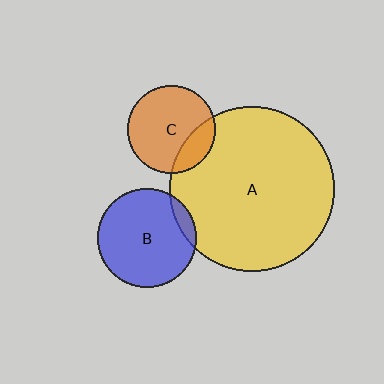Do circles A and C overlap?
Yes.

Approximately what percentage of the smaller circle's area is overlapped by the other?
Approximately 20%.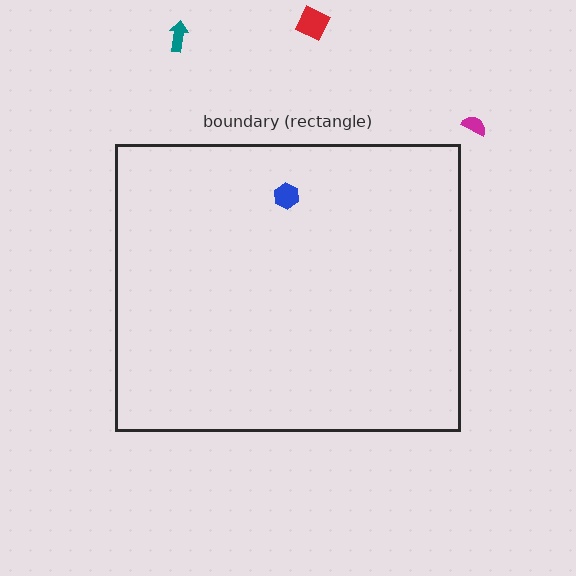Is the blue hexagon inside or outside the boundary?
Inside.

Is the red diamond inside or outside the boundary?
Outside.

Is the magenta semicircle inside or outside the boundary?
Outside.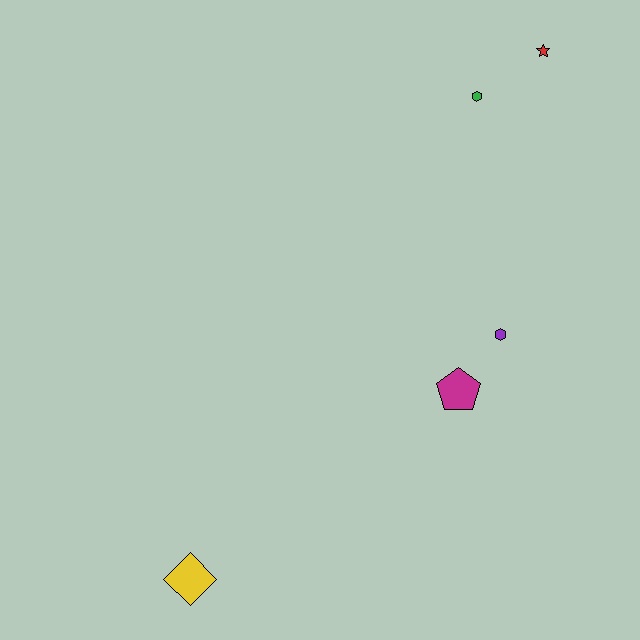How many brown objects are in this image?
There are no brown objects.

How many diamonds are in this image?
There is 1 diamond.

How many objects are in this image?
There are 5 objects.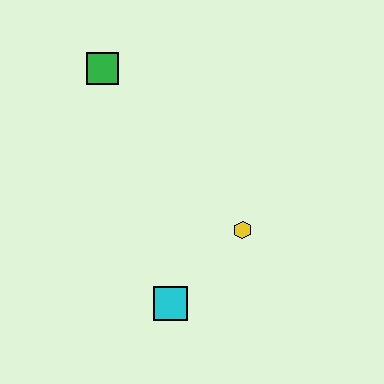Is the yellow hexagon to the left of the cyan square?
No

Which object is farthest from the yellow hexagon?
The green square is farthest from the yellow hexagon.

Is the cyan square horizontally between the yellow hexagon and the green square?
Yes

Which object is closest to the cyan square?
The yellow hexagon is closest to the cyan square.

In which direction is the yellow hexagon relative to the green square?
The yellow hexagon is below the green square.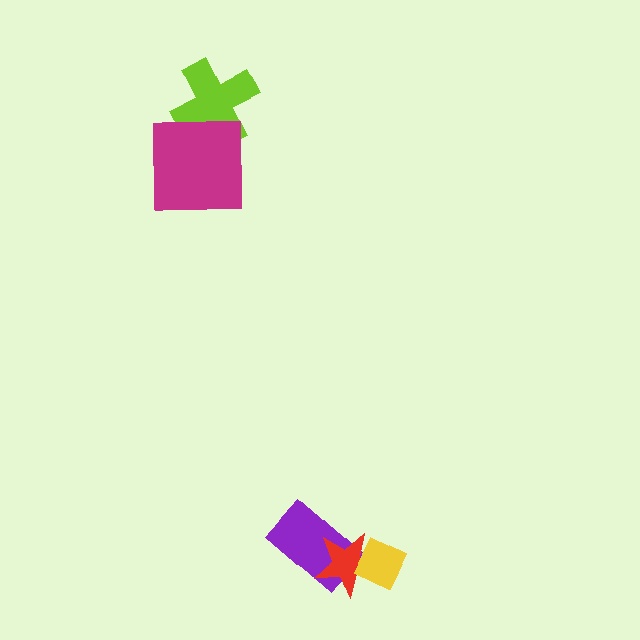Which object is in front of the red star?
The yellow diamond is in front of the red star.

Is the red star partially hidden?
Yes, it is partially covered by another shape.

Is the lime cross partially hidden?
Yes, it is partially covered by another shape.